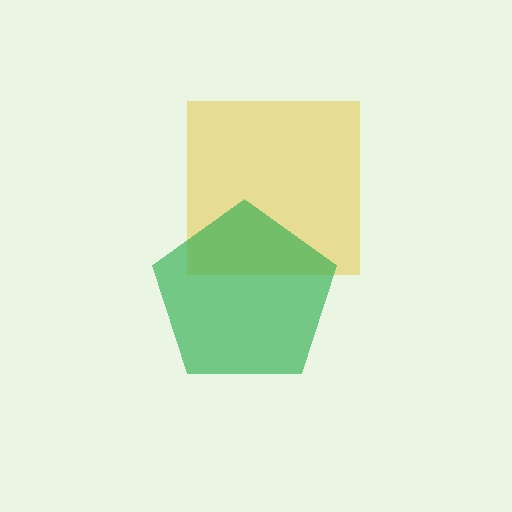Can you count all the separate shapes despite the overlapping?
Yes, there are 2 separate shapes.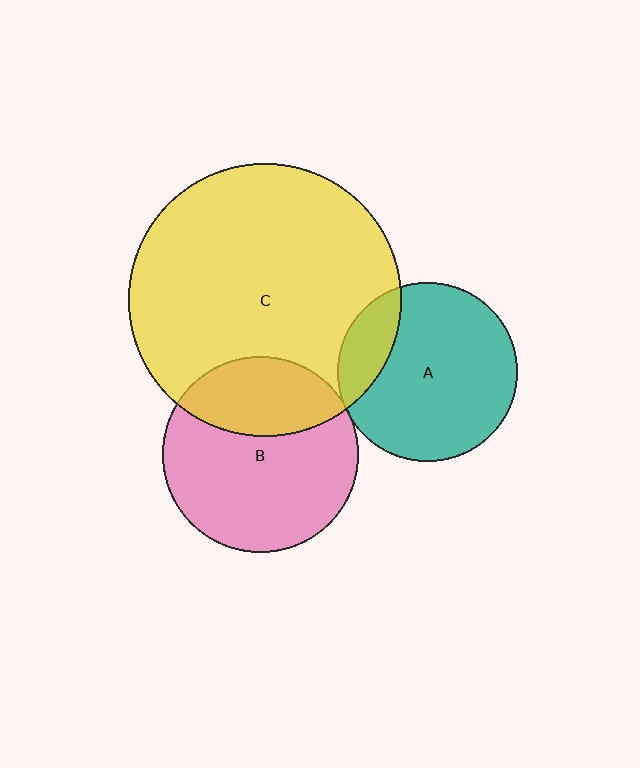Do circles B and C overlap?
Yes.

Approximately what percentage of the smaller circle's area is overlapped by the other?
Approximately 30%.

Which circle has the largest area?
Circle C (yellow).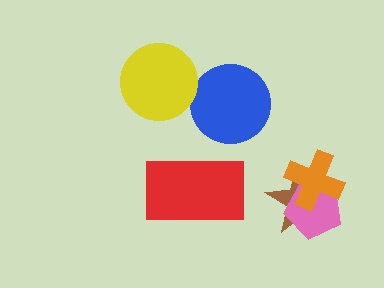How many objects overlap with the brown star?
2 objects overlap with the brown star.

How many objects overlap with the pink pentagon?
2 objects overlap with the pink pentagon.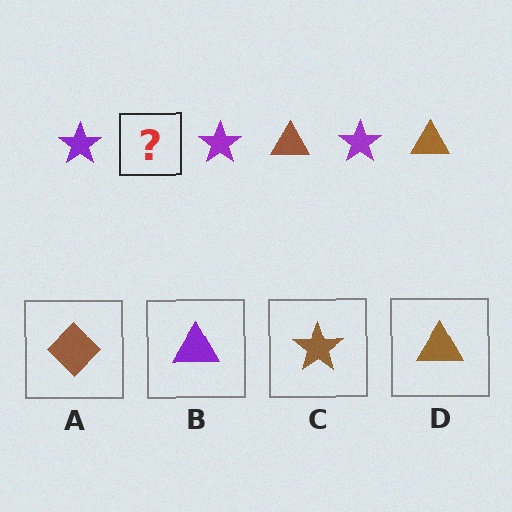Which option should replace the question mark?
Option D.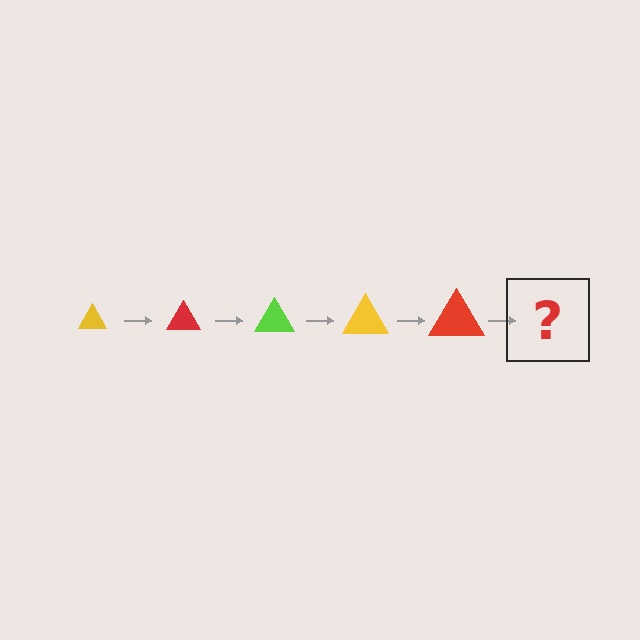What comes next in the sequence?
The next element should be a lime triangle, larger than the previous one.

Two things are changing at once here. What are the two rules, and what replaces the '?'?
The two rules are that the triangle grows larger each step and the color cycles through yellow, red, and lime. The '?' should be a lime triangle, larger than the previous one.